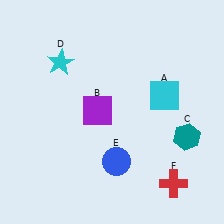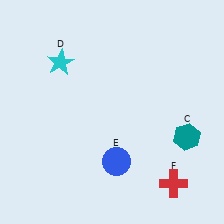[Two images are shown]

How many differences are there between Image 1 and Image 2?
There are 2 differences between the two images.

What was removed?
The cyan square (A), the purple square (B) were removed in Image 2.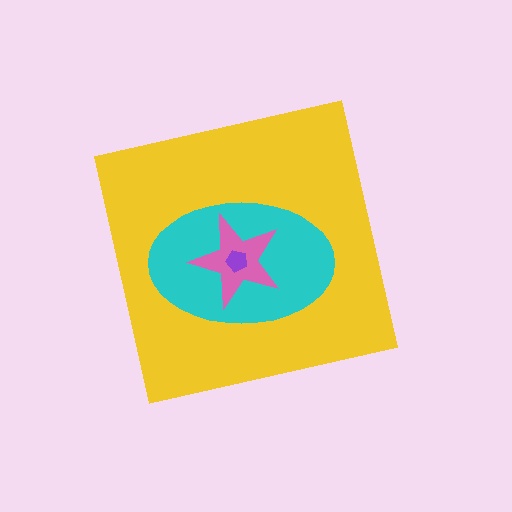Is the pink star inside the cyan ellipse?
Yes.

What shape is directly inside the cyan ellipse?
The pink star.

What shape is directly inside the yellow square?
The cyan ellipse.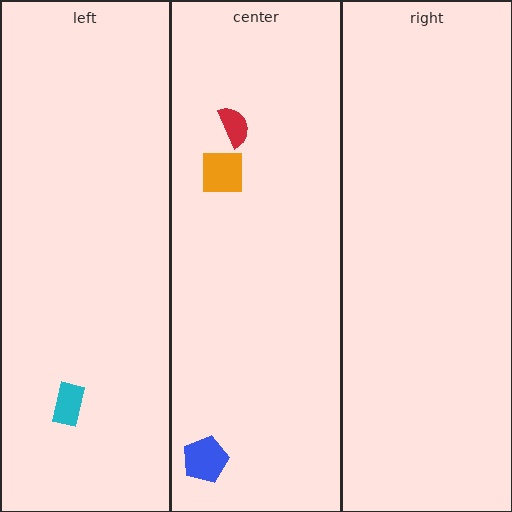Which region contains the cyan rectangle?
The left region.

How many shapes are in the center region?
3.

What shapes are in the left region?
The cyan rectangle.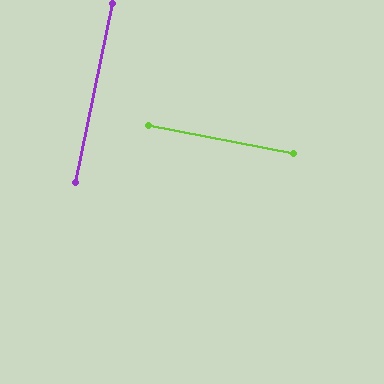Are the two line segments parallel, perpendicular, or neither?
Perpendicular — they meet at approximately 89°.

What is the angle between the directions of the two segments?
Approximately 89 degrees.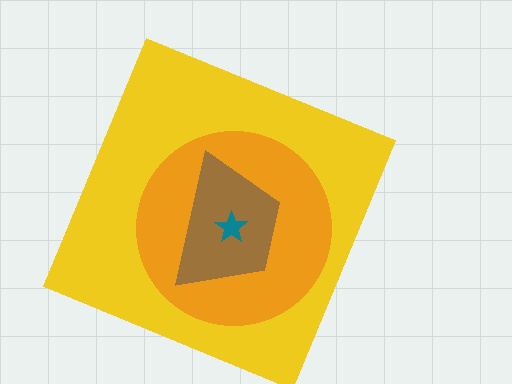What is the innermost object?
The teal star.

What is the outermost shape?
The yellow square.